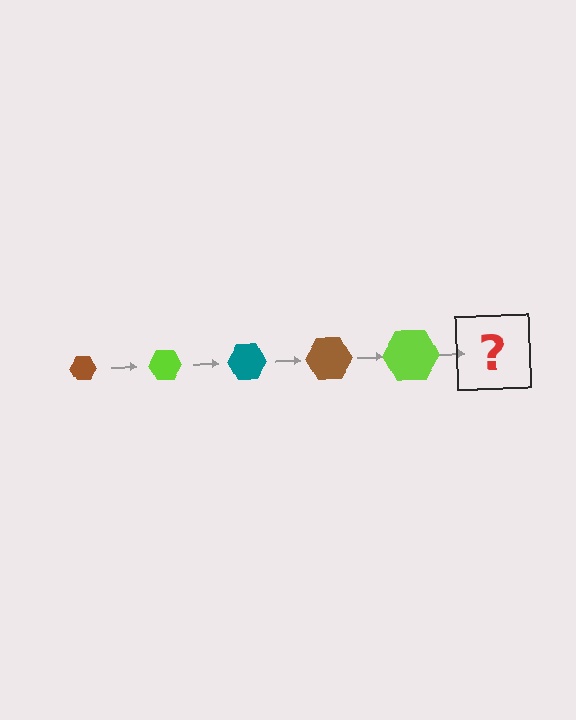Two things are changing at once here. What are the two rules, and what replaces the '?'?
The two rules are that the hexagon grows larger each step and the color cycles through brown, lime, and teal. The '?' should be a teal hexagon, larger than the previous one.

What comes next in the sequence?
The next element should be a teal hexagon, larger than the previous one.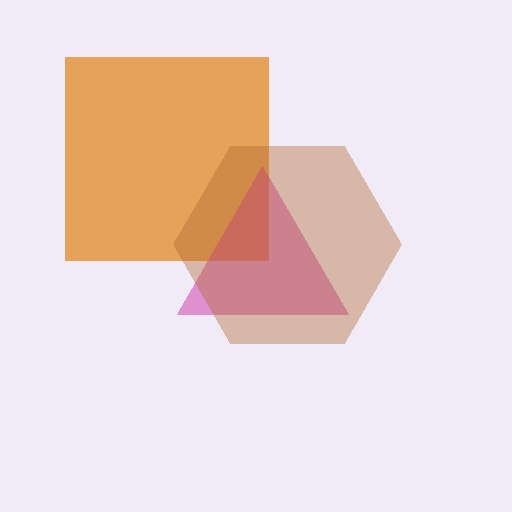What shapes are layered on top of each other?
The layered shapes are: an orange square, a magenta triangle, a brown hexagon.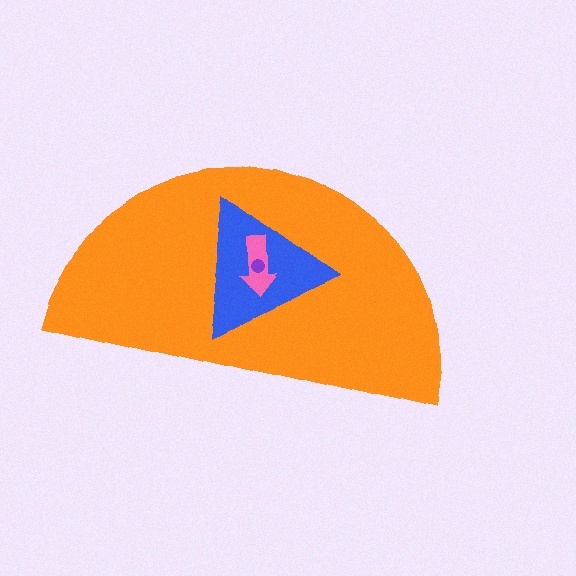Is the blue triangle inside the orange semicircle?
Yes.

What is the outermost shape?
The orange semicircle.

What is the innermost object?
The purple circle.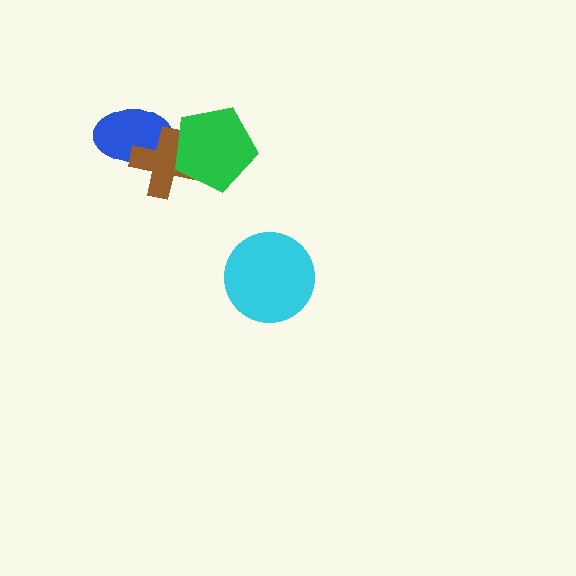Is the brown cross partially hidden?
Yes, it is partially covered by another shape.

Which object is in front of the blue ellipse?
The brown cross is in front of the blue ellipse.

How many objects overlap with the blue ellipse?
1 object overlaps with the blue ellipse.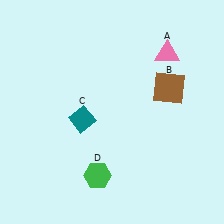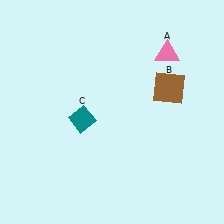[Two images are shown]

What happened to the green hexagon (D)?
The green hexagon (D) was removed in Image 2. It was in the bottom-left area of Image 1.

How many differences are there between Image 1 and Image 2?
There is 1 difference between the two images.